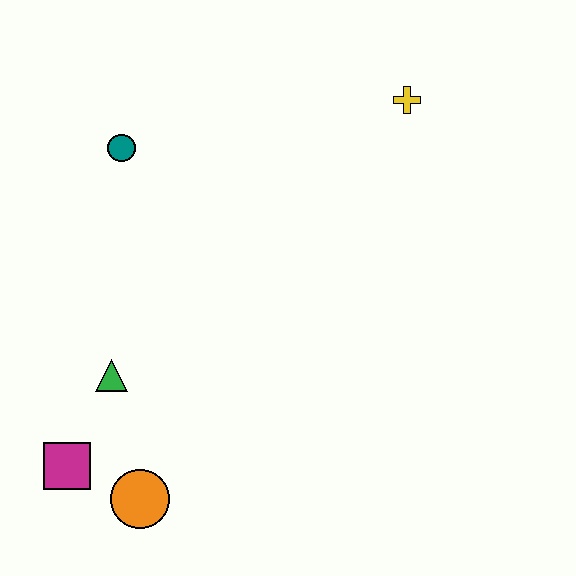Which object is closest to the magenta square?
The orange circle is closest to the magenta square.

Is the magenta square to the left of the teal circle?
Yes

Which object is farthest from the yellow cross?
The magenta square is farthest from the yellow cross.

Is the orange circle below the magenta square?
Yes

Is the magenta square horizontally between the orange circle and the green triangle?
No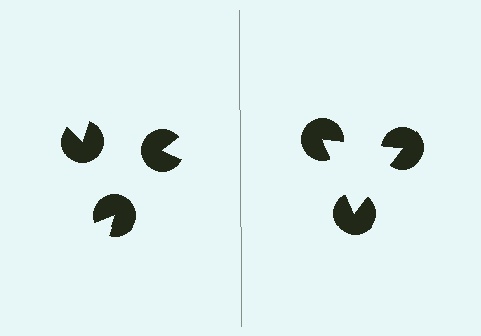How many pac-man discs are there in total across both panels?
6 — 3 on each side.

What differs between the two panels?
The pac-man discs are positioned identically on both sides; only the wedge orientations differ. On the right they align to a triangle; on the left they are misaligned.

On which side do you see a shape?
An illusory triangle appears on the right side. On the left side the wedge cuts are rotated, so no coherent shape forms.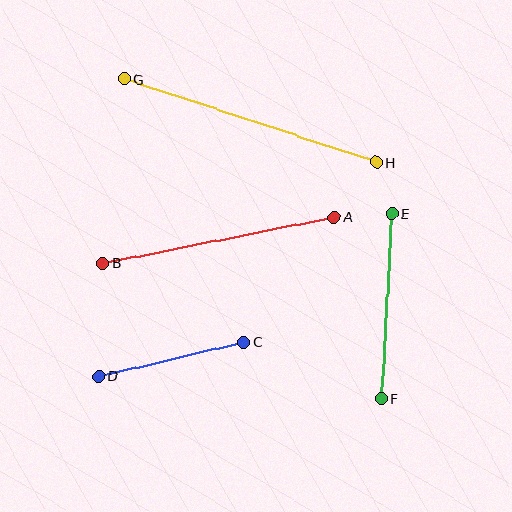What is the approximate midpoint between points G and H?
The midpoint is at approximately (250, 121) pixels.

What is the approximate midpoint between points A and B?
The midpoint is at approximately (218, 240) pixels.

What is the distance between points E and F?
The distance is approximately 185 pixels.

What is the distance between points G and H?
The distance is approximately 265 pixels.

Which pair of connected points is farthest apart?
Points G and H are farthest apart.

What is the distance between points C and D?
The distance is approximately 149 pixels.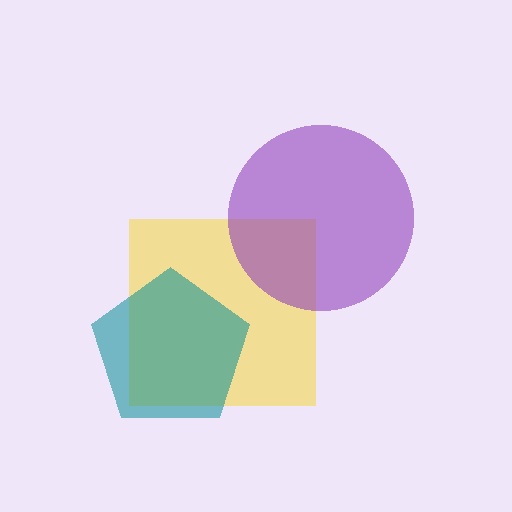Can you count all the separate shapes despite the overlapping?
Yes, there are 3 separate shapes.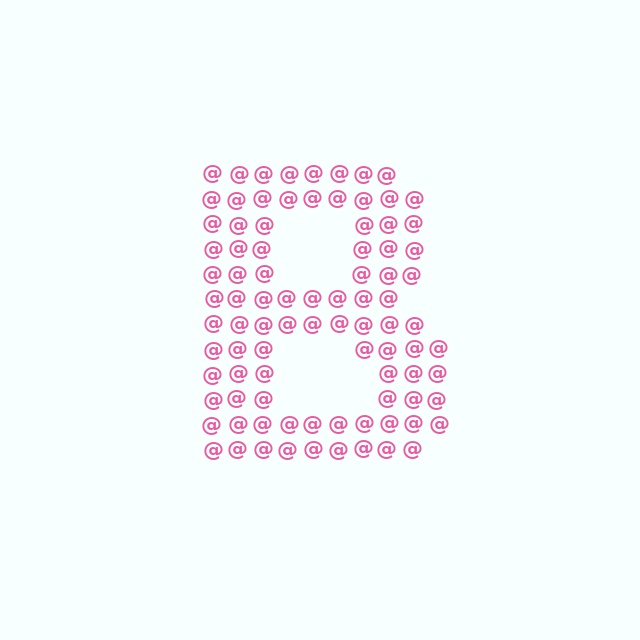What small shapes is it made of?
It is made of small at signs.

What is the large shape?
The large shape is the letter B.